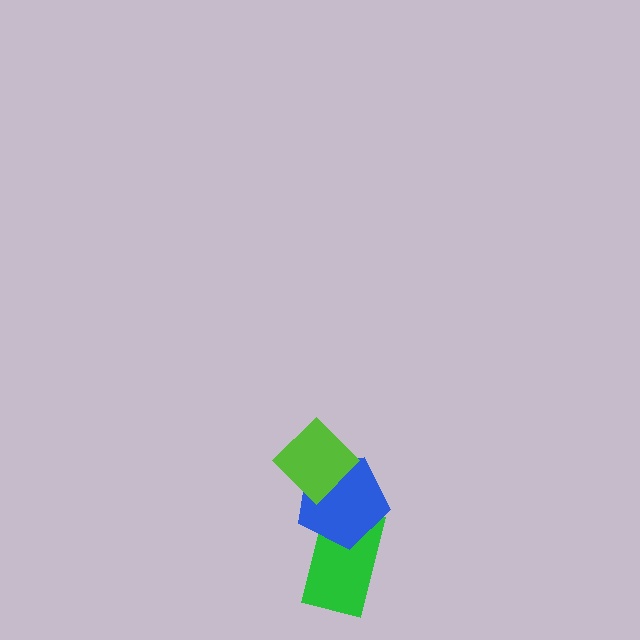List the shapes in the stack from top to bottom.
From top to bottom: the lime diamond, the blue pentagon, the green rectangle.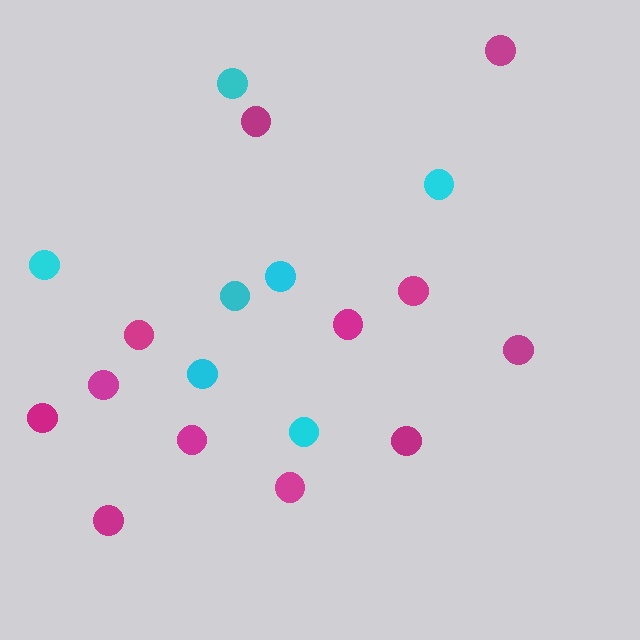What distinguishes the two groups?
There are 2 groups: one group of magenta circles (12) and one group of cyan circles (7).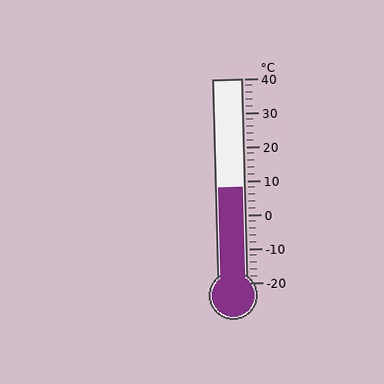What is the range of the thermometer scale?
The thermometer scale ranges from -20°C to 40°C.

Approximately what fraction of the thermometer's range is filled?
The thermometer is filled to approximately 45% of its range.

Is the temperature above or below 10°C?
The temperature is below 10°C.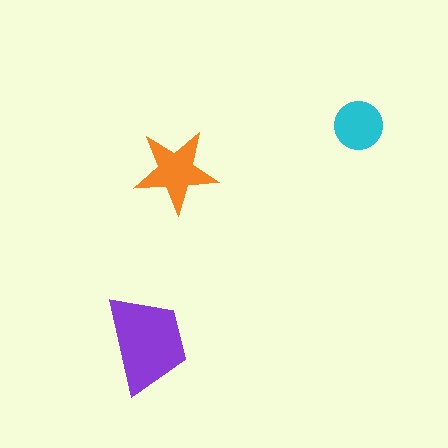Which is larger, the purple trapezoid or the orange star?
The purple trapezoid.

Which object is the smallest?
The cyan circle.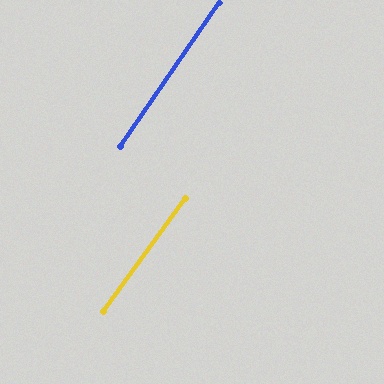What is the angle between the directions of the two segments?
Approximately 2 degrees.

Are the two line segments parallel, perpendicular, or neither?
Parallel — their directions differ by only 1.5°.